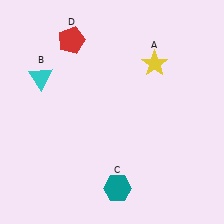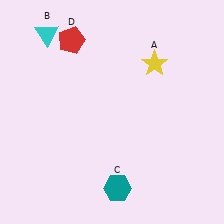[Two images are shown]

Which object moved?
The cyan triangle (B) moved up.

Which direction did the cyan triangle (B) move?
The cyan triangle (B) moved up.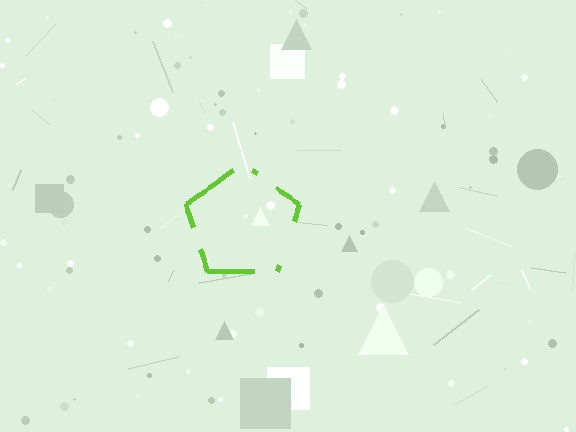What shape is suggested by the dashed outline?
The dashed outline suggests a pentagon.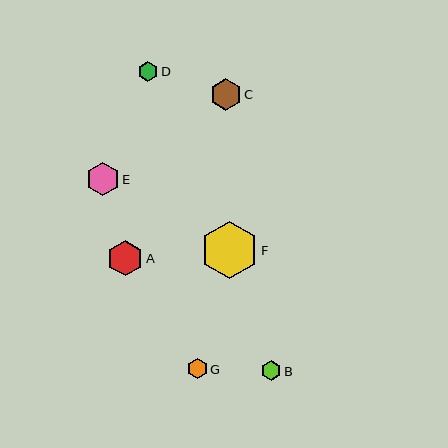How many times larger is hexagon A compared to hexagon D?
Hexagon A is approximately 1.7 times the size of hexagon D.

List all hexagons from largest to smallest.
From largest to smallest: F, A, E, C, D, G, B.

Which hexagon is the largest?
Hexagon F is the largest with a size of approximately 57 pixels.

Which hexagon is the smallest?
Hexagon B is the smallest with a size of approximately 20 pixels.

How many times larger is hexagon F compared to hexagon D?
Hexagon F is approximately 2.8 times the size of hexagon D.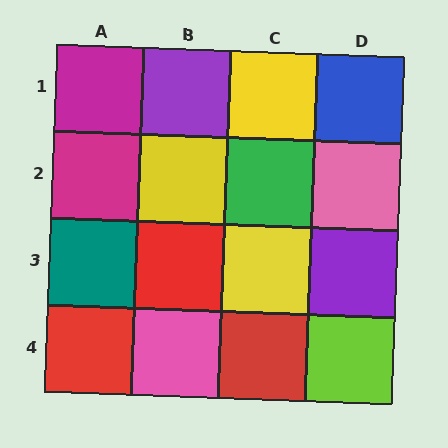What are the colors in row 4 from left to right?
Red, pink, red, lime.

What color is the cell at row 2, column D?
Pink.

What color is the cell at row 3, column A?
Teal.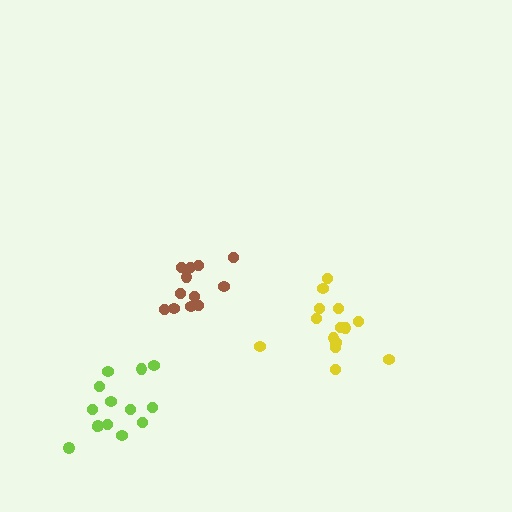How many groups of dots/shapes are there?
There are 3 groups.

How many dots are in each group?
Group 1: 15 dots, Group 2: 14 dots, Group 3: 12 dots (41 total).